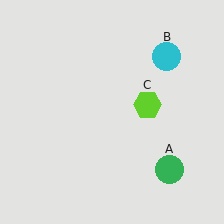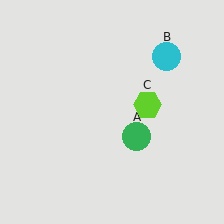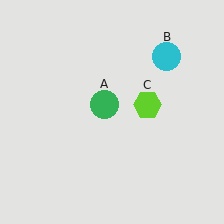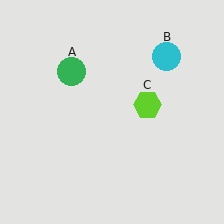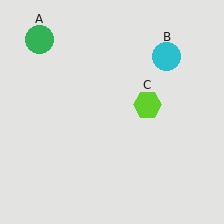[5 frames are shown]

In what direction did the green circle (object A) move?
The green circle (object A) moved up and to the left.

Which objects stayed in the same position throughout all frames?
Cyan circle (object B) and lime hexagon (object C) remained stationary.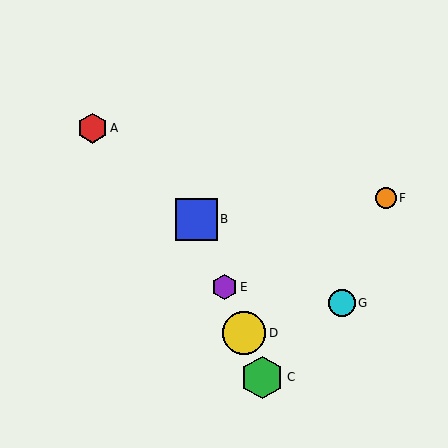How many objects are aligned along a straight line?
4 objects (B, C, D, E) are aligned along a straight line.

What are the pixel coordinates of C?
Object C is at (262, 377).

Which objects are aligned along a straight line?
Objects B, C, D, E are aligned along a straight line.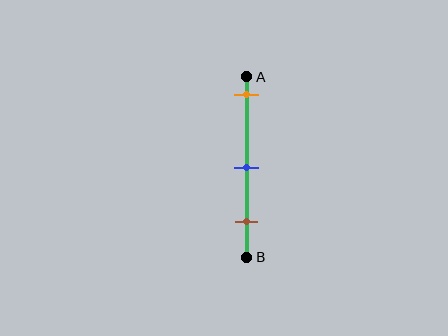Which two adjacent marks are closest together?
The blue and brown marks are the closest adjacent pair.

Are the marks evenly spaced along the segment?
Yes, the marks are approximately evenly spaced.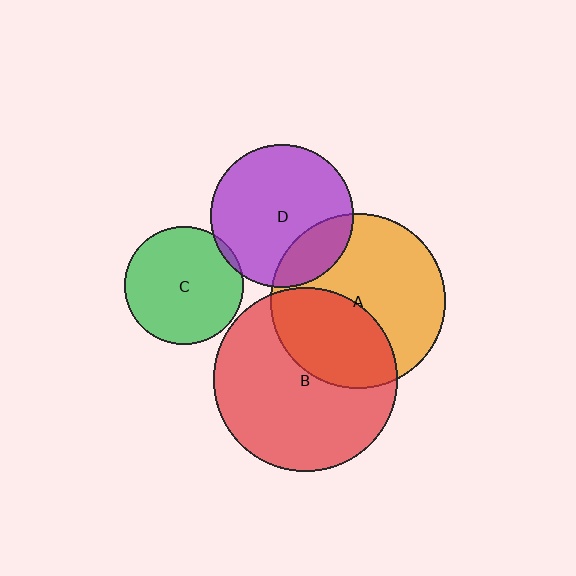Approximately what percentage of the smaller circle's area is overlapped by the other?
Approximately 5%.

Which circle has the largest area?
Circle B (red).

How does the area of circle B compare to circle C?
Approximately 2.4 times.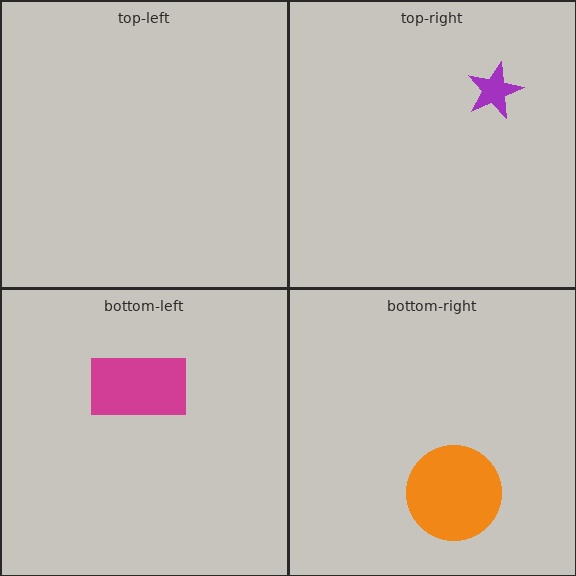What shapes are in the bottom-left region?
The magenta rectangle.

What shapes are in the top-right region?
The purple star.